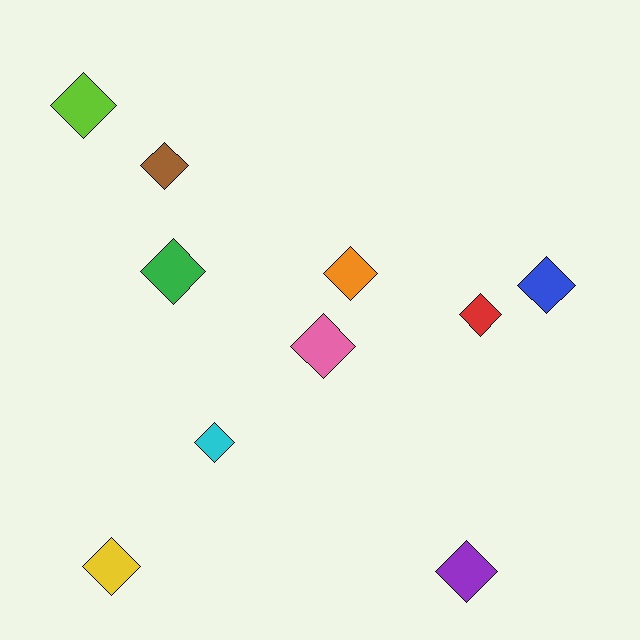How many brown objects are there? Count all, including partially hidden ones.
There is 1 brown object.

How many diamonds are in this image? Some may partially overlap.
There are 10 diamonds.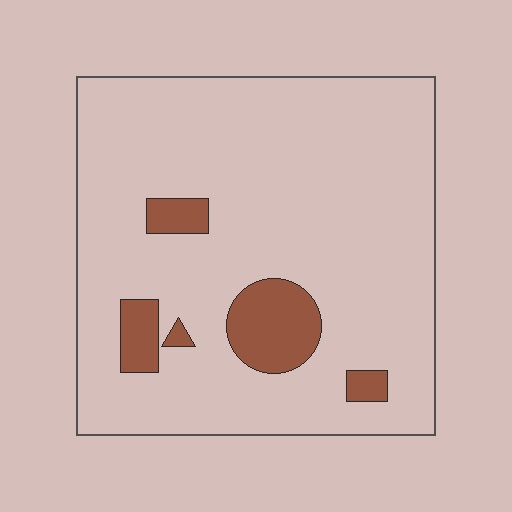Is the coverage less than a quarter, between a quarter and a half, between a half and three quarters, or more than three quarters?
Less than a quarter.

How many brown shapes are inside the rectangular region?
5.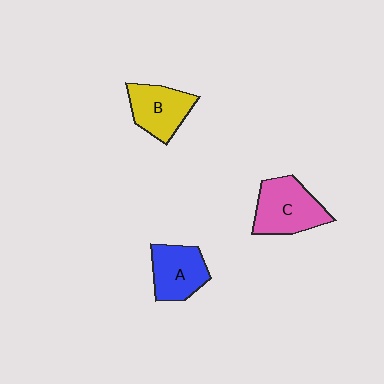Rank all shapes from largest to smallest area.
From largest to smallest: C (pink), B (yellow), A (blue).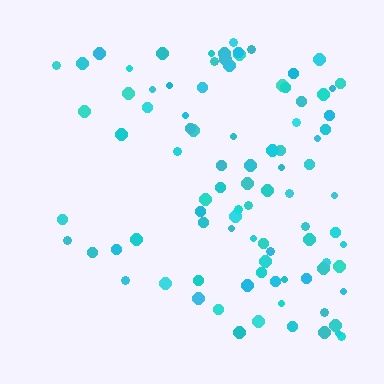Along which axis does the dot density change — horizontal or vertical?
Horizontal.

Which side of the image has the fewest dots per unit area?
The left.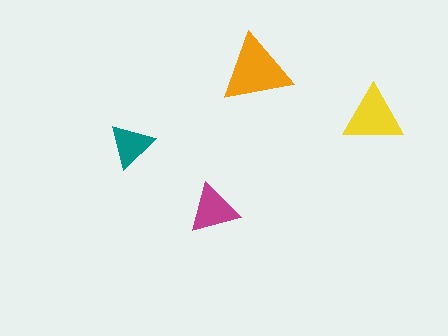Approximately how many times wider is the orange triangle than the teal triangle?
About 1.5 times wider.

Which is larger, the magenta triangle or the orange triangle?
The orange one.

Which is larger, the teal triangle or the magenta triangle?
The magenta one.